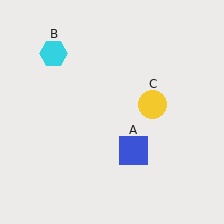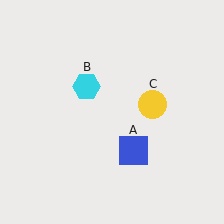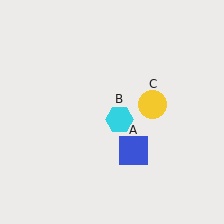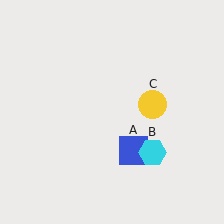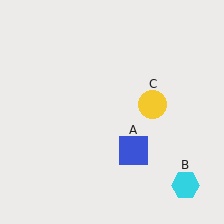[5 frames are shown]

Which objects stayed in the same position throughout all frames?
Blue square (object A) and yellow circle (object C) remained stationary.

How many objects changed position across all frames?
1 object changed position: cyan hexagon (object B).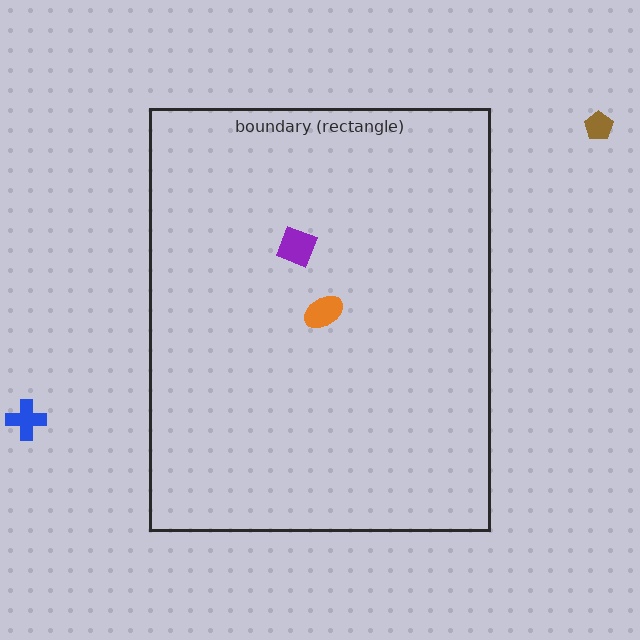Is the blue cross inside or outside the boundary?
Outside.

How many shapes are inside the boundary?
2 inside, 2 outside.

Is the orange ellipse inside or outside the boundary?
Inside.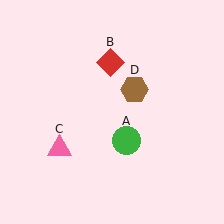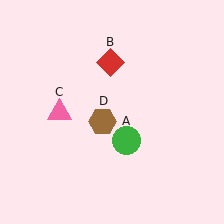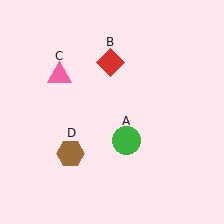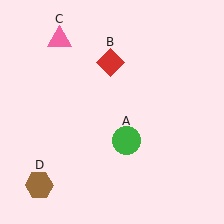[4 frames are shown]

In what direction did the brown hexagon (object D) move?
The brown hexagon (object D) moved down and to the left.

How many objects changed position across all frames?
2 objects changed position: pink triangle (object C), brown hexagon (object D).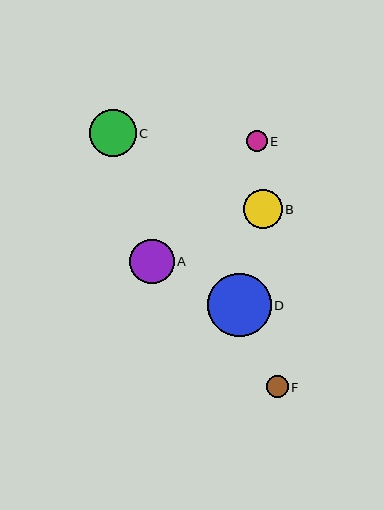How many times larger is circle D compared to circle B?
Circle D is approximately 1.6 times the size of circle B.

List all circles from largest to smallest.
From largest to smallest: D, C, A, B, F, E.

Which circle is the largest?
Circle D is the largest with a size of approximately 63 pixels.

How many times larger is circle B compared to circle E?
Circle B is approximately 1.9 times the size of circle E.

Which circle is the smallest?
Circle E is the smallest with a size of approximately 21 pixels.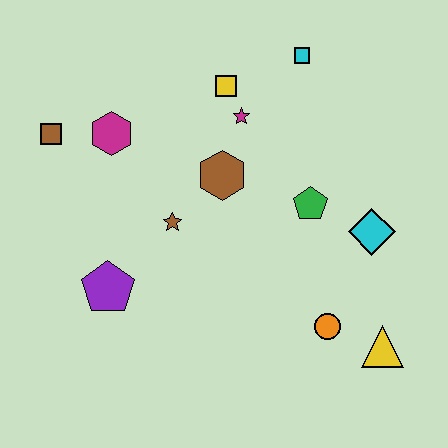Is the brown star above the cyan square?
No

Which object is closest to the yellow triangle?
The orange circle is closest to the yellow triangle.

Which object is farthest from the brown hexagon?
The yellow triangle is farthest from the brown hexagon.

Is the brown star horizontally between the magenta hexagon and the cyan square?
Yes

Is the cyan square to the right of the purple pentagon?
Yes